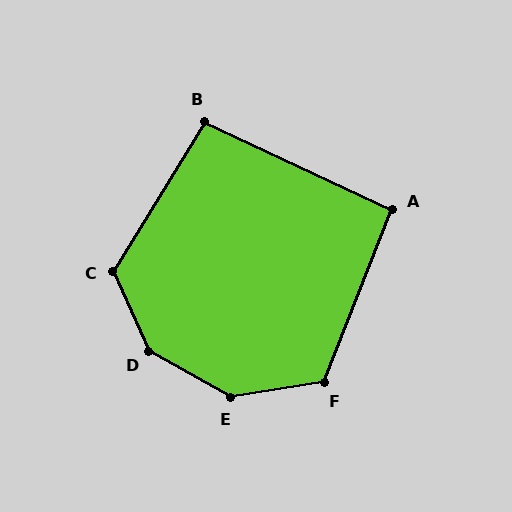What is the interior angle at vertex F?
Approximately 120 degrees (obtuse).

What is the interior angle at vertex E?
Approximately 142 degrees (obtuse).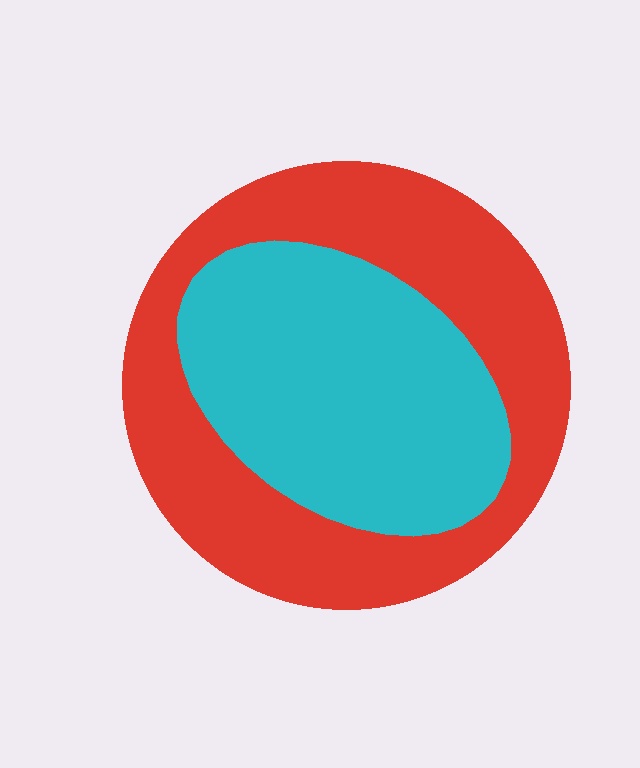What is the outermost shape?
The red circle.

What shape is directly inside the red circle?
The cyan ellipse.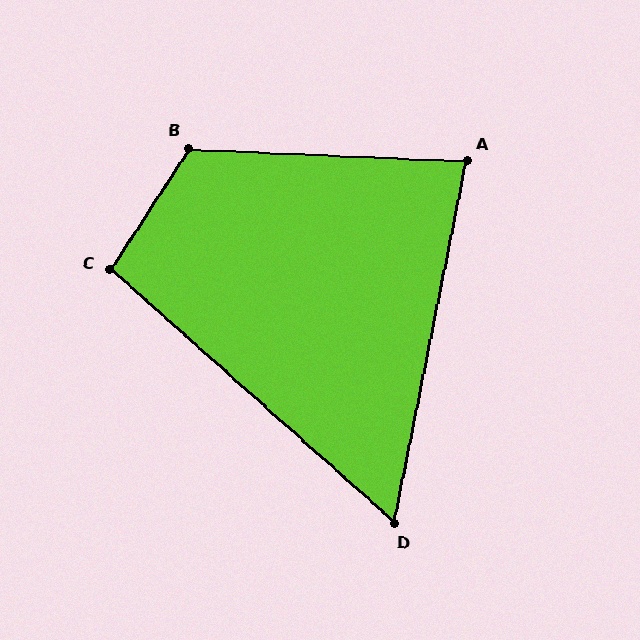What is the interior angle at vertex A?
Approximately 81 degrees (acute).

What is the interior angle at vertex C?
Approximately 99 degrees (obtuse).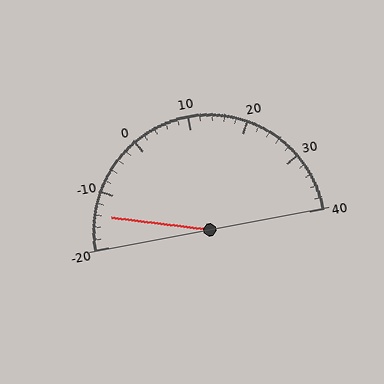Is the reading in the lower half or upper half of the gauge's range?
The reading is in the lower half of the range (-20 to 40).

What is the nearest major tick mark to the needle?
The nearest major tick mark is -10.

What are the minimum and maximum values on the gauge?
The gauge ranges from -20 to 40.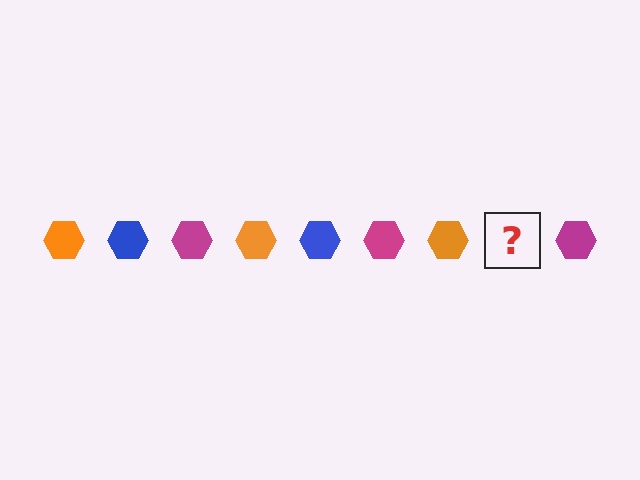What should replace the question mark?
The question mark should be replaced with a blue hexagon.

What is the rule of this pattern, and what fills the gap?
The rule is that the pattern cycles through orange, blue, magenta hexagons. The gap should be filled with a blue hexagon.